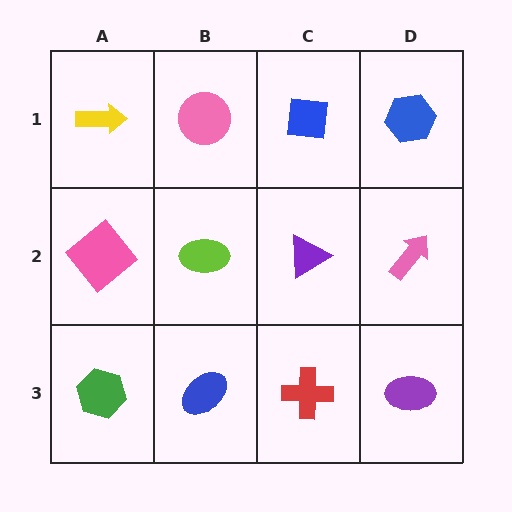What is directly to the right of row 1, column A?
A pink circle.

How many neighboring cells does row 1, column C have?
3.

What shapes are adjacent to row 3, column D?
A pink arrow (row 2, column D), a red cross (row 3, column C).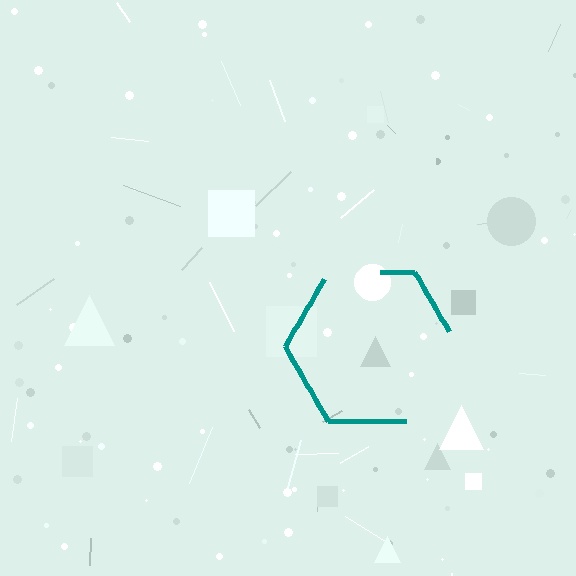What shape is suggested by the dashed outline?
The dashed outline suggests a hexagon.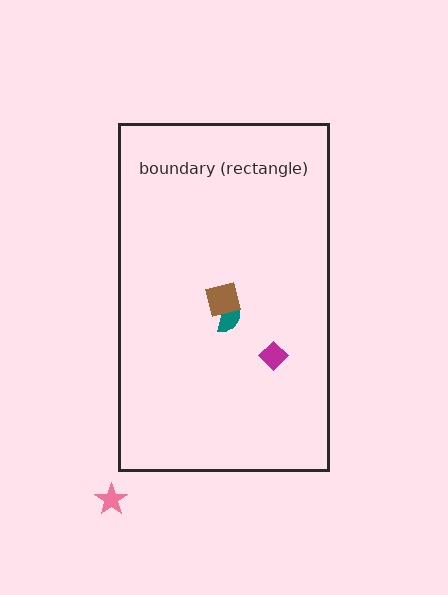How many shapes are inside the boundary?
3 inside, 1 outside.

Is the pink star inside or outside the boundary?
Outside.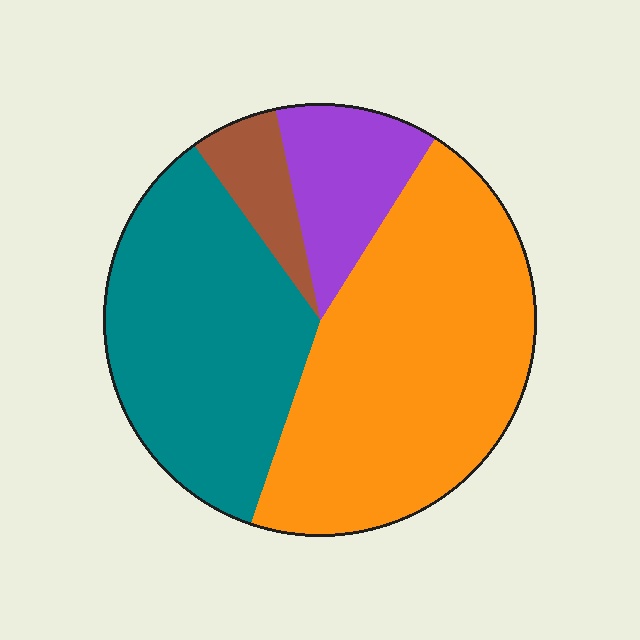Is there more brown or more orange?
Orange.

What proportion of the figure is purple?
Purple takes up less than a quarter of the figure.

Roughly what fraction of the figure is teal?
Teal covers around 35% of the figure.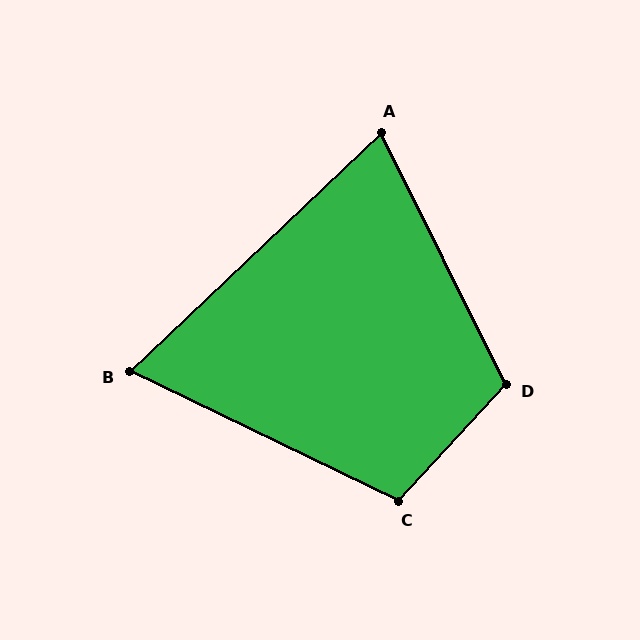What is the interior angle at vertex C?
Approximately 107 degrees (obtuse).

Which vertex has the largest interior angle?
D, at approximately 111 degrees.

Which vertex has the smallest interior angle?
B, at approximately 69 degrees.